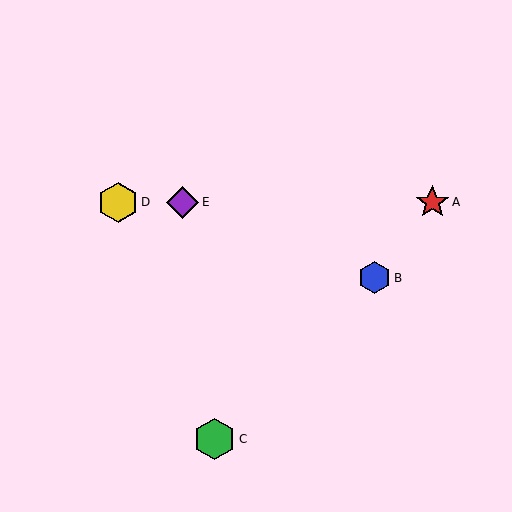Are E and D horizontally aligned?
Yes, both are at y≈202.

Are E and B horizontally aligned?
No, E is at y≈202 and B is at y≈278.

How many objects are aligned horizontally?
3 objects (A, D, E) are aligned horizontally.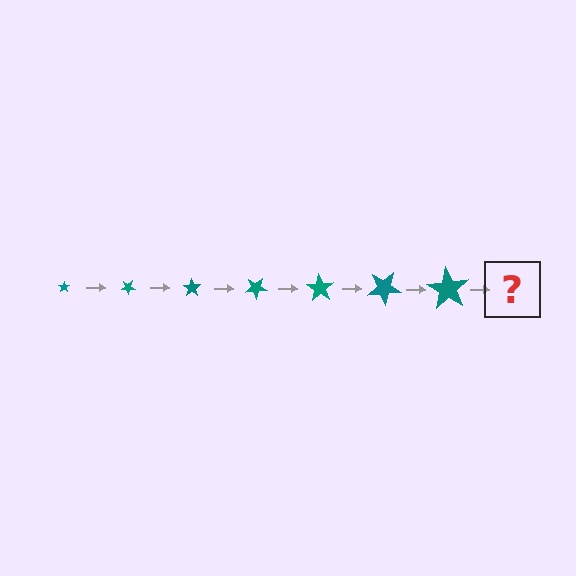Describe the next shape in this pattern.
It should be a star, larger than the previous one and rotated 245 degrees from the start.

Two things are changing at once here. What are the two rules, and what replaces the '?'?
The two rules are that the star grows larger each step and it rotates 35 degrees each step. The '?' should be a star, larger than the previous one and rotated 245 degrees from the start.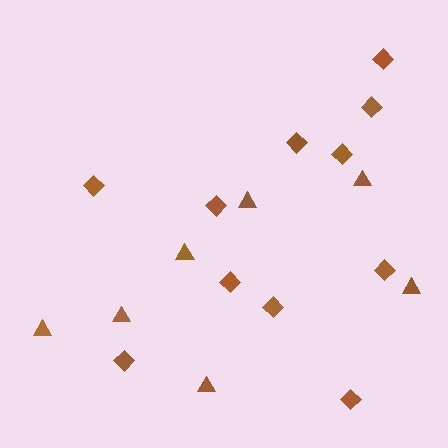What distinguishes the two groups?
There are 2 groups: one group of diamonds (11) and one group of triangles (7).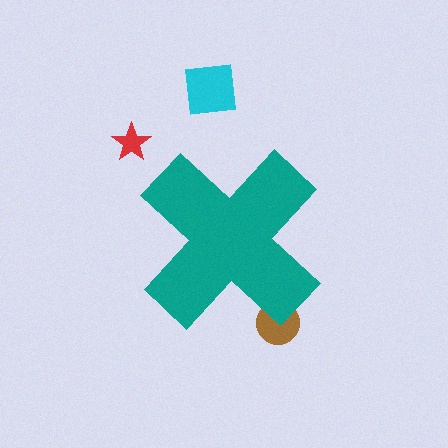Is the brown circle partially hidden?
Yes, the brown circle is partially hidden behind the teal cross.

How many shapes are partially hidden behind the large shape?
1 shape is partially hidden.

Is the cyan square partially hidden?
No, the cyan square is fully visible.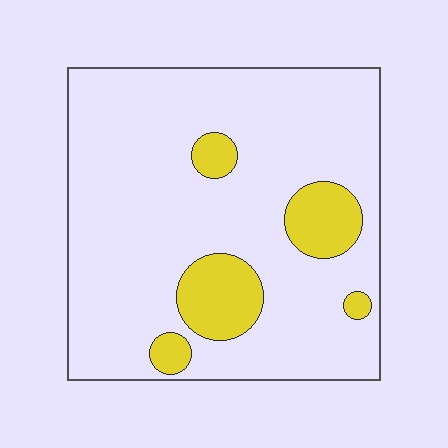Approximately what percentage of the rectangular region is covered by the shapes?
Approximately 15%.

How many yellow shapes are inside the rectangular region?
5.